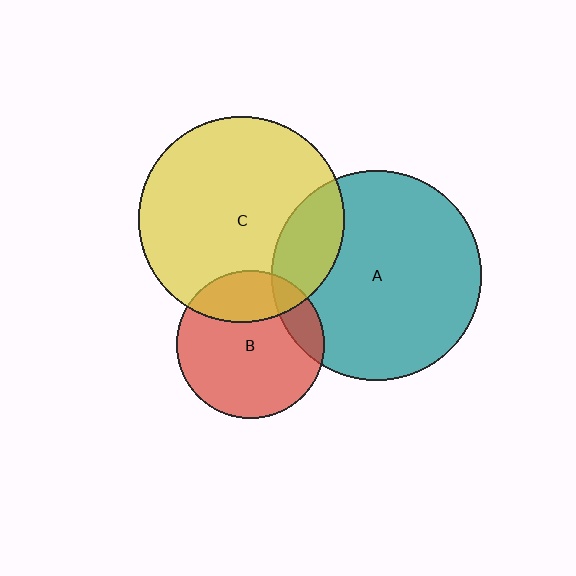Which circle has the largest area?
Circle A (teal).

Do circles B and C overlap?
Yes.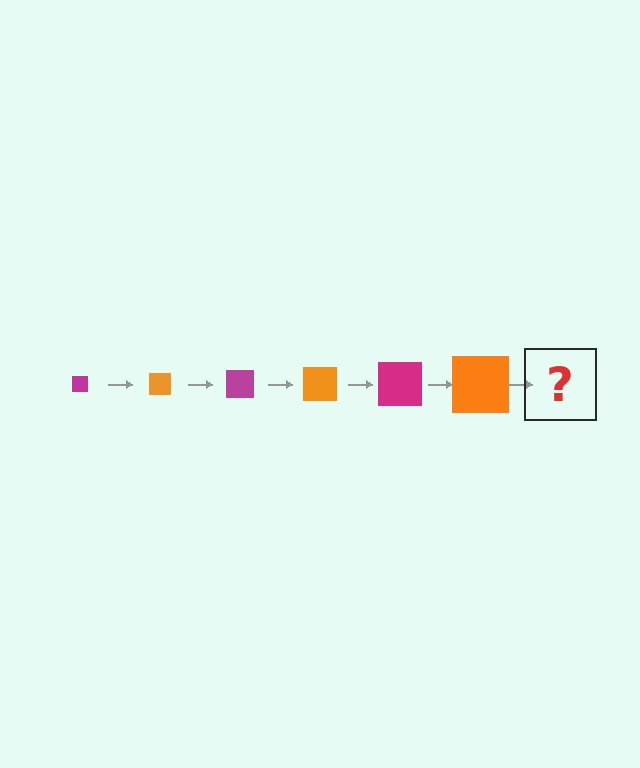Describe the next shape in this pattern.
It should be a magenta square, larger than the previous one.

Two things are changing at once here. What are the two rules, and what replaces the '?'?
The two rules are that the square grows larger each step and the color cycles through magenta and orange. The '?' should be a magenta square, larger than the previous one.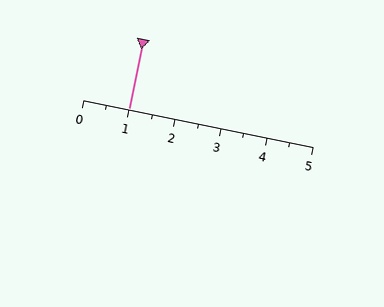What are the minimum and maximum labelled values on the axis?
The axis runs from 0 to 5.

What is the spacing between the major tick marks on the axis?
The major ticks are spaced 1 apart.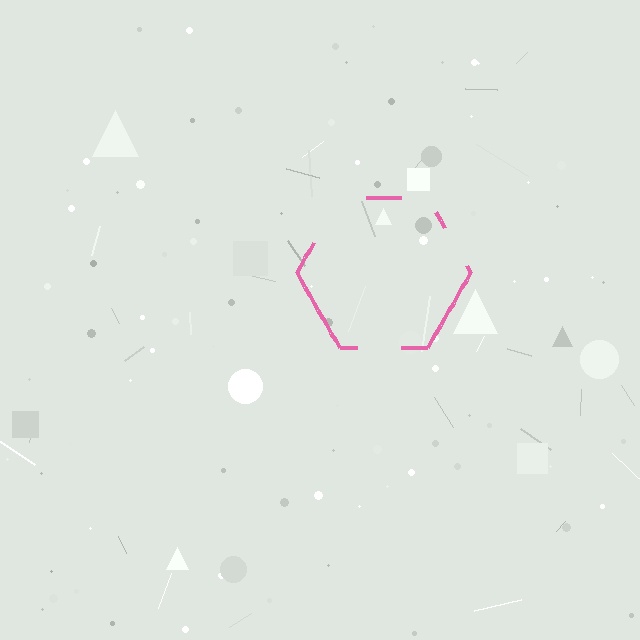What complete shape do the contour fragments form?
The contour fragments form a hexagon.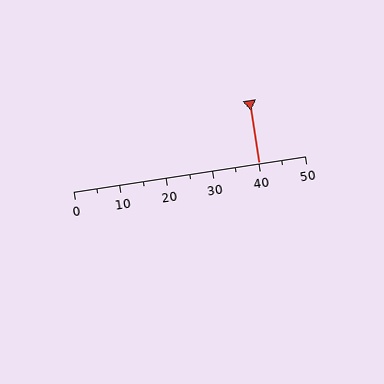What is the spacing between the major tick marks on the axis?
The major ticks are spaced 10 apart.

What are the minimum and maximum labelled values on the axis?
The axis runs from 0 to 50.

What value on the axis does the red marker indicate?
The marker indicates approximately 40.